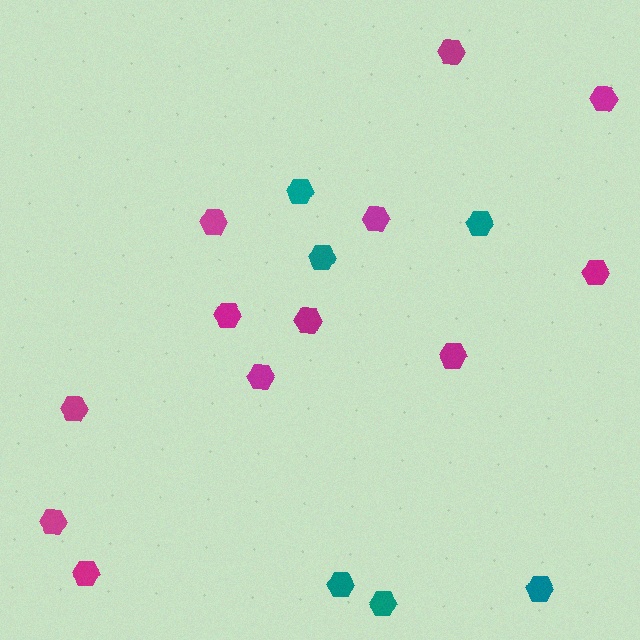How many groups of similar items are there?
There are 2 groups: one group of teal hexagons (6) and one group of magenta hexagons (12).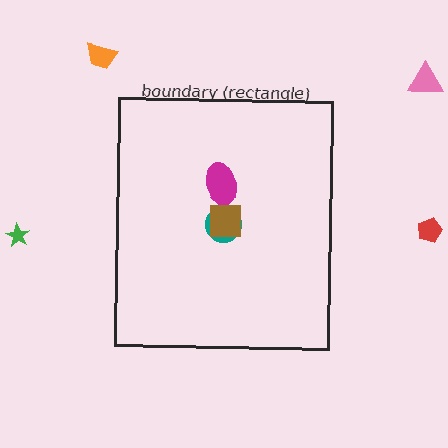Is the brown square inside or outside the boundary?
Inside.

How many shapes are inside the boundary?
3 inside, 4 outside.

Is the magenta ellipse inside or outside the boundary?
Inside.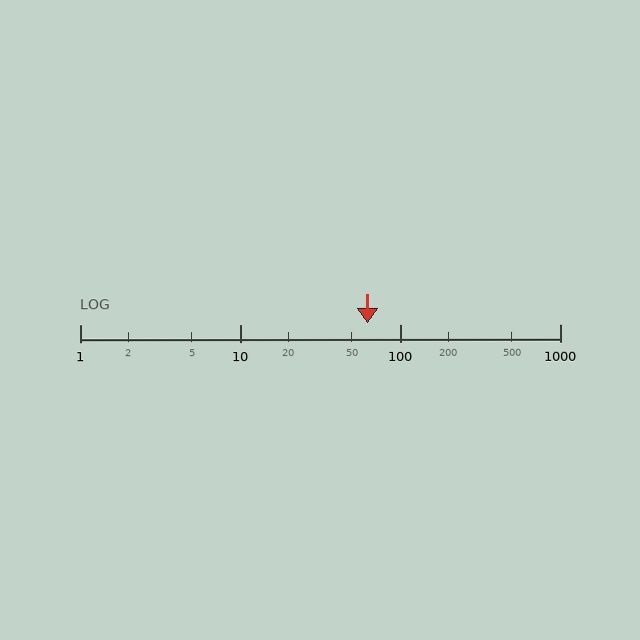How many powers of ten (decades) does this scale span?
The scale spans 3 decades, from 1 to 1000.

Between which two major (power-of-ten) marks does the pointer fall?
The pointer is between 10 and 100.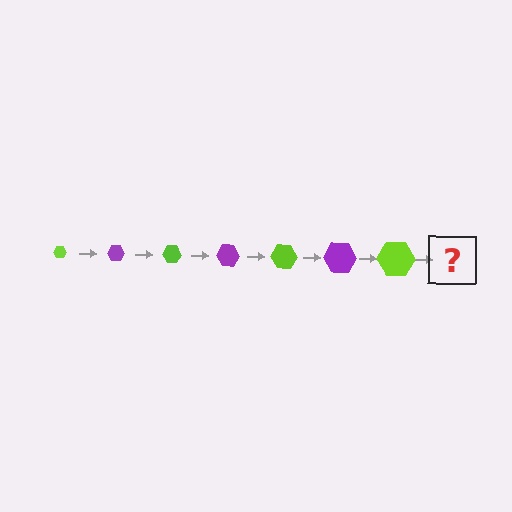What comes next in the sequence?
The next element should be a purple hexagon, larger than the previous one.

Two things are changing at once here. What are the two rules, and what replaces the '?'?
The two rules are that the hexagon grows larger each step and the color cycles through lime and purple. The '?' should be a purple hexagon, larger than the previous one.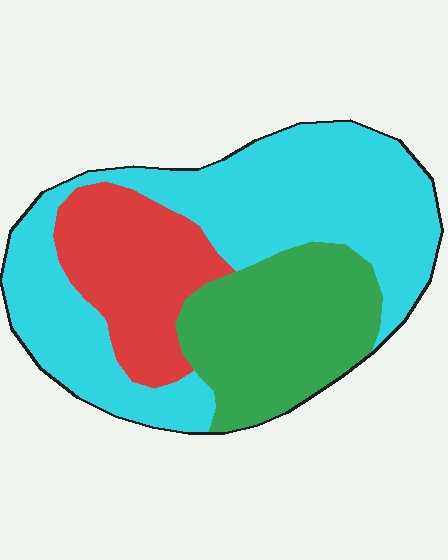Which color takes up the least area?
Red, at roughly 20%.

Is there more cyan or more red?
Cyan.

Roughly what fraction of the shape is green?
Green covers 27% of the shape.